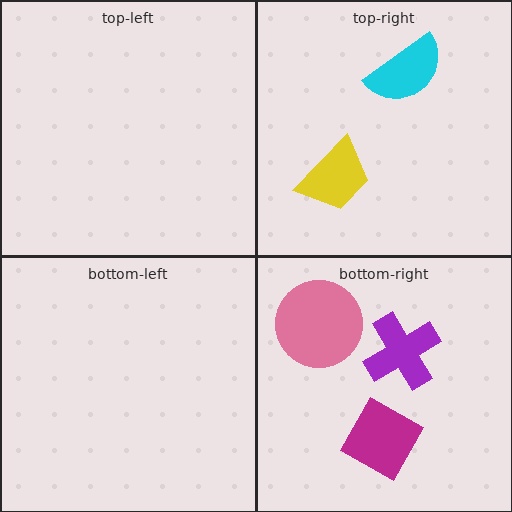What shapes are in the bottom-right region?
The purple cross, the magenta square, the pink circle.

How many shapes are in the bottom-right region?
3.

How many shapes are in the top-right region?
2.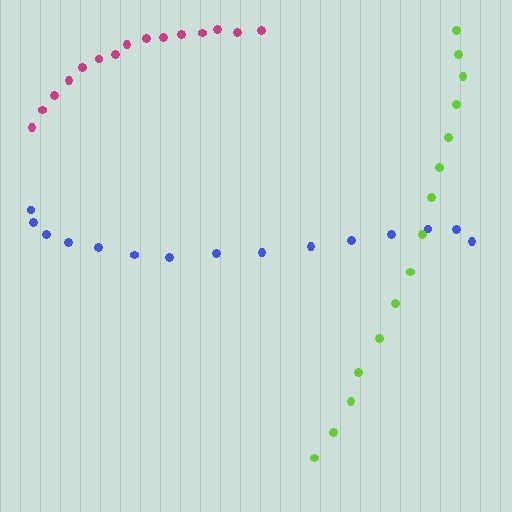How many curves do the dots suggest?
There are 3 distinct paths.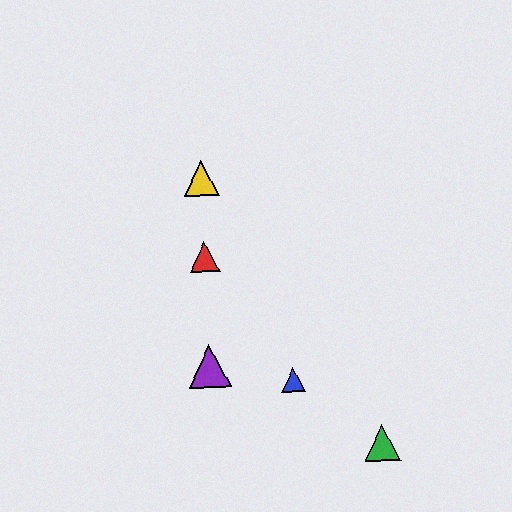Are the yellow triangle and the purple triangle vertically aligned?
Yes, both are at x≈201.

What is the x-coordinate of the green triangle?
The green triangle is at x≈383.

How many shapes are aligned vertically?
3 shapes (the red triangle, the yellow triangle, the purple triangle) are aligned vertically.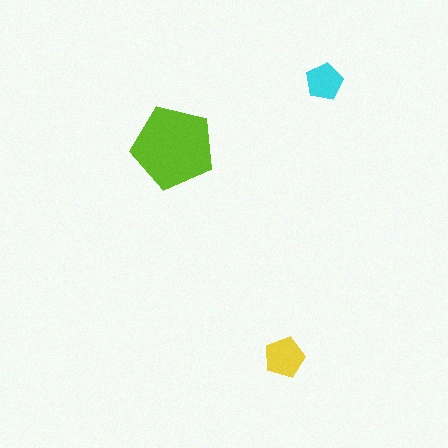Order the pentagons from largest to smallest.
the lime one, the yellow one, the cyan one.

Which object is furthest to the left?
The lime pentagon is leftmost.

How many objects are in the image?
There are 3 objects in the image.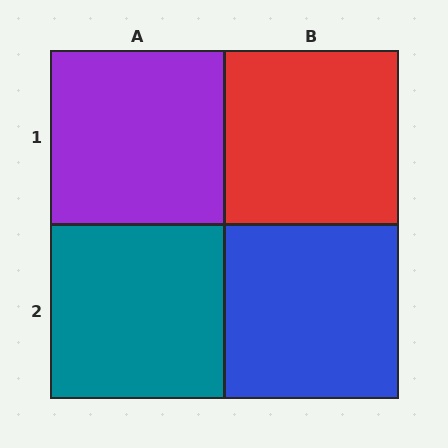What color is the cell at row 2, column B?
Blue.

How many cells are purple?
1 cell is purple.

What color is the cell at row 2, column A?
Teal.